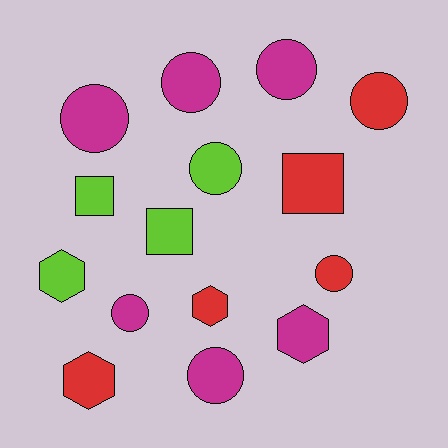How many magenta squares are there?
There are no magenta squares.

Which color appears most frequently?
Magenta, with 6 objects.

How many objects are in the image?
There are 15 objects.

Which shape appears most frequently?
Circle, with 8 objects.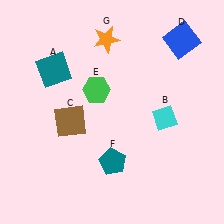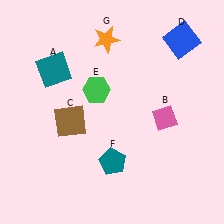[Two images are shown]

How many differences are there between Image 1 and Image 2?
There is 1 difference between the two images.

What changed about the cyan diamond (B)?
In Image 1, B is cyan. In Image 2, it changed to pink.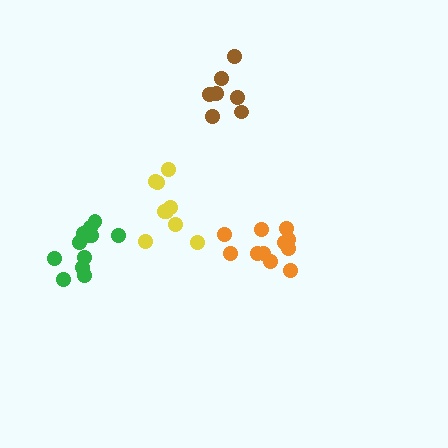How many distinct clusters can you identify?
There are 4 distinct clusters.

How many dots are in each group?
Group 1: 9 dots, Group 2: 7 dots, Group 3: 12 dots, Group 4: 11 dots (39 total).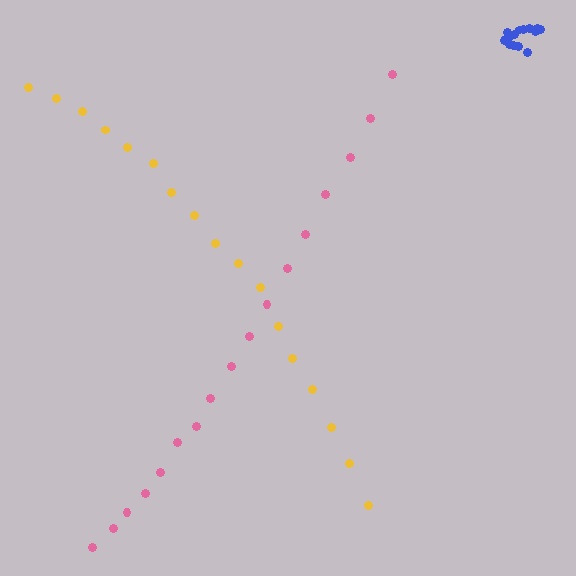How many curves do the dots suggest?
There are 3 distinct paths.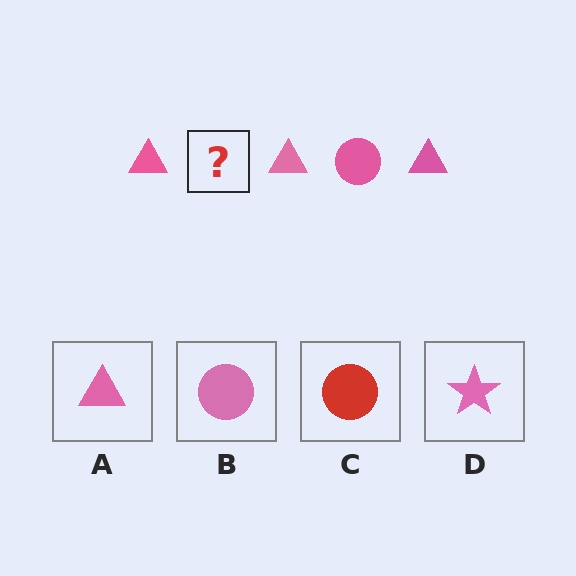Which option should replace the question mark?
Option B.